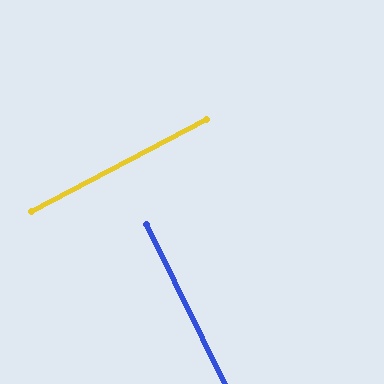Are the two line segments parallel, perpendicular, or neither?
Perpendicular — they meet at approximately 88°.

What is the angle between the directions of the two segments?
Approximately 88 degrees.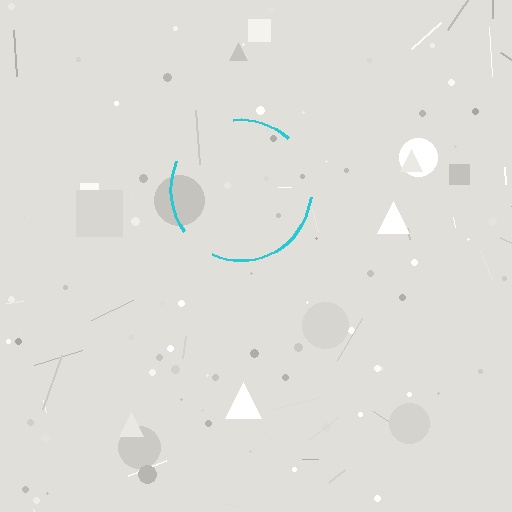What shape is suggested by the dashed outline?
The dashed outline suggests a circle.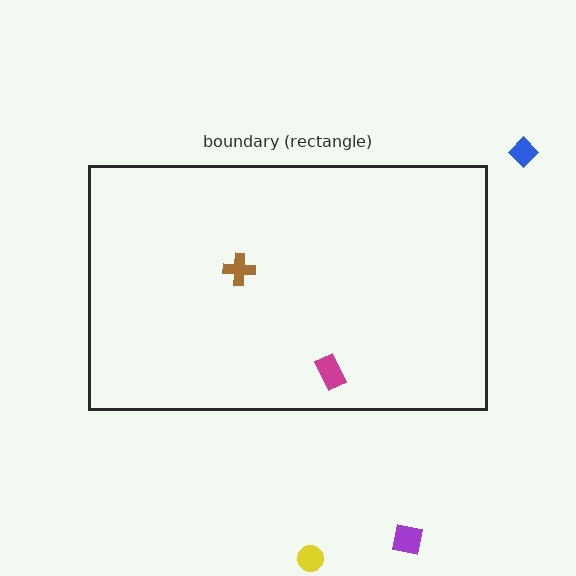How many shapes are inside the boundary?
2 inside, 3 outside.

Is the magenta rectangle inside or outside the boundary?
Inside.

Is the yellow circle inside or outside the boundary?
Outside.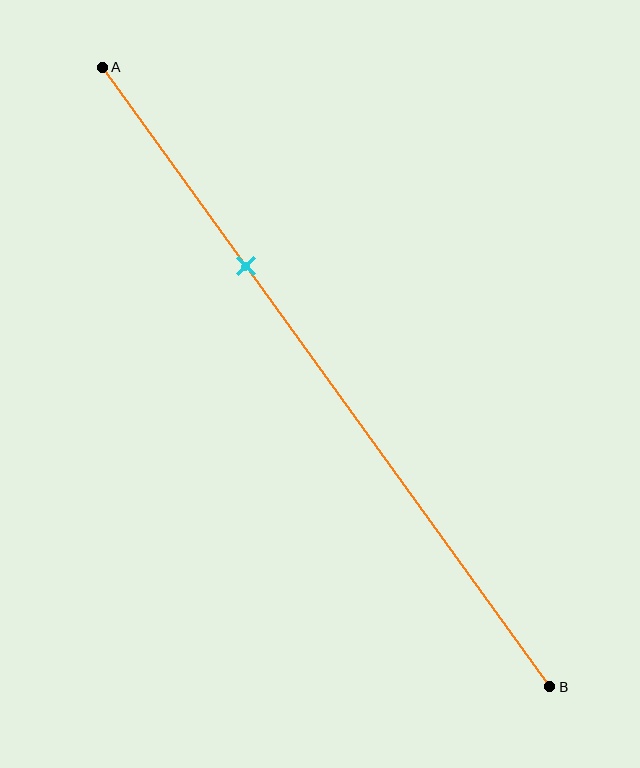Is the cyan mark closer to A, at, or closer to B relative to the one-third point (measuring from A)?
The cyan mark is approximately at the one-third point of segment AB.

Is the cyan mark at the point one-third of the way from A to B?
Yes, the mark is approximately at the one-third point.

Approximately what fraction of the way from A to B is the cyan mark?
The cyan mark is approximately 30% of the way from A to B.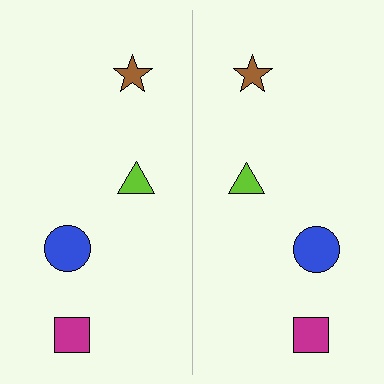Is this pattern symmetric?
Yes, this pattern has bilateral (reflection) symmetry.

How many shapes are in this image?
There are 8 shapes in this image.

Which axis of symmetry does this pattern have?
The pattern has a vertical axis of symmetry running through the center of the image.